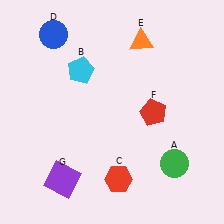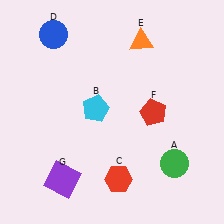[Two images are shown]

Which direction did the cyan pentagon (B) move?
The cyan pentagon (B) moved down.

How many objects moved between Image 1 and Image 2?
1 object moved between the two images.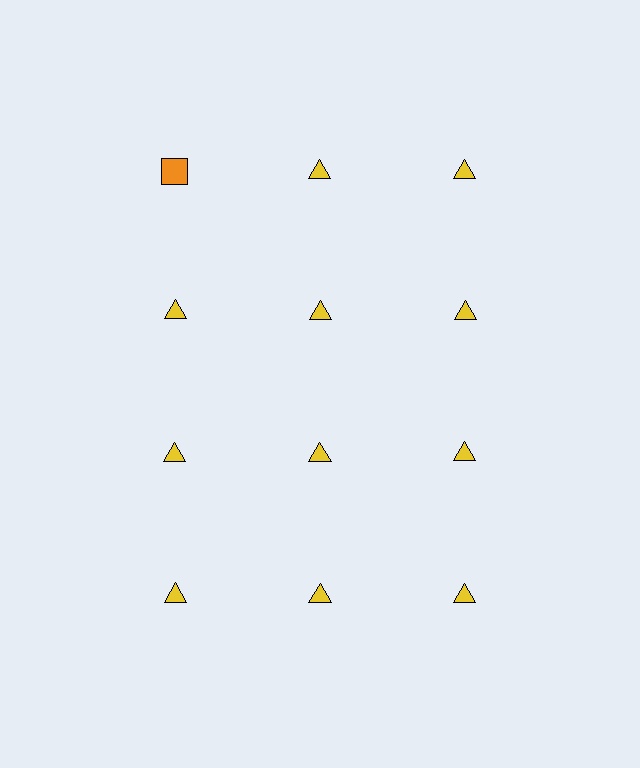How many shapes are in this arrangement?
There are 12 shapes arranged in a grid pattern.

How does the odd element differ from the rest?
It differs in both color (orange instead of yellow) and shape (square instead of triangle).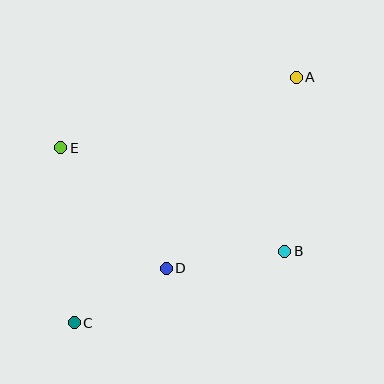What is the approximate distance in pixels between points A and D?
The distance between A and D is approximately 231 pixels.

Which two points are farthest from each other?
Points A and C are farthest from each other.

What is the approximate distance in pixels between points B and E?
The distance between B and E is approximately 247 pixels.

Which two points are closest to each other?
Points C and D are closest to each other.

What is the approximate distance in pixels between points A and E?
The distance between A and E is approximately 246 pixels.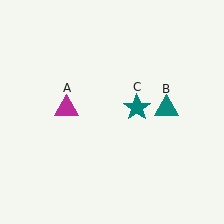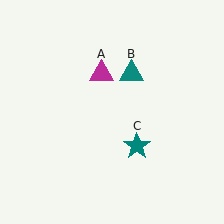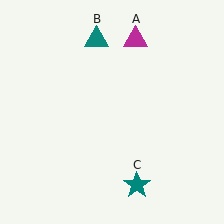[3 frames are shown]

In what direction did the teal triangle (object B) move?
The teal triangle (object B) moved up and to the left.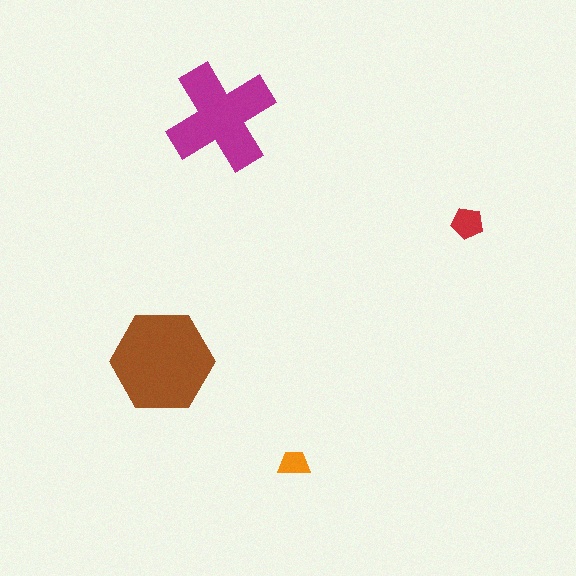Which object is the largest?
The brown hexagon.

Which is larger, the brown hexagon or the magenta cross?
The brown hexagon.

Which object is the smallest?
The orange trapezoid.